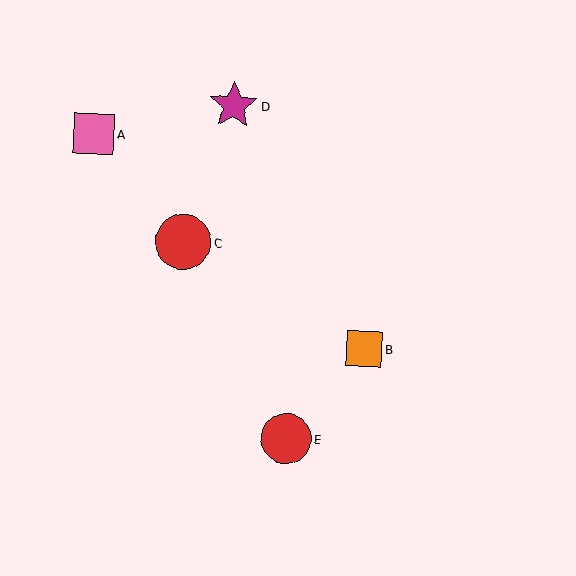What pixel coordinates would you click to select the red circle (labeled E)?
Click at (286, 439) to select the red circle E.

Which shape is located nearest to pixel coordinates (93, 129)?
The pink square (labeled A) at (94, 134) is nearest to that location.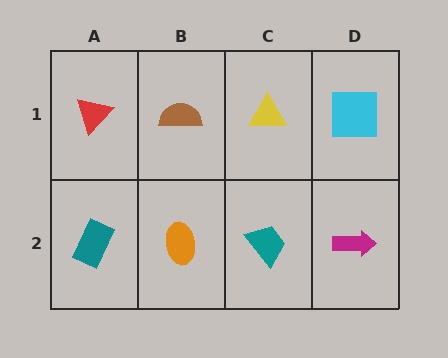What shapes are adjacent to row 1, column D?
A magenta arrow (row 2, column D), a yellow triangle (row 1, column C).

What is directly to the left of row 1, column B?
A red triangle.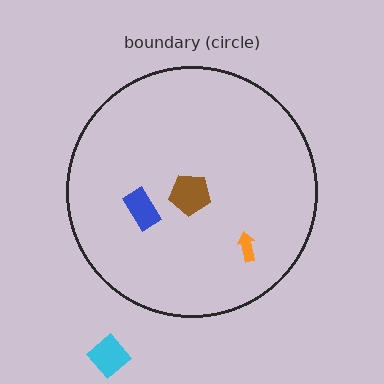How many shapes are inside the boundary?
3 inside, 1 outside.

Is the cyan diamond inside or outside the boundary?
Outside.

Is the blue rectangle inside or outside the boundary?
Inside.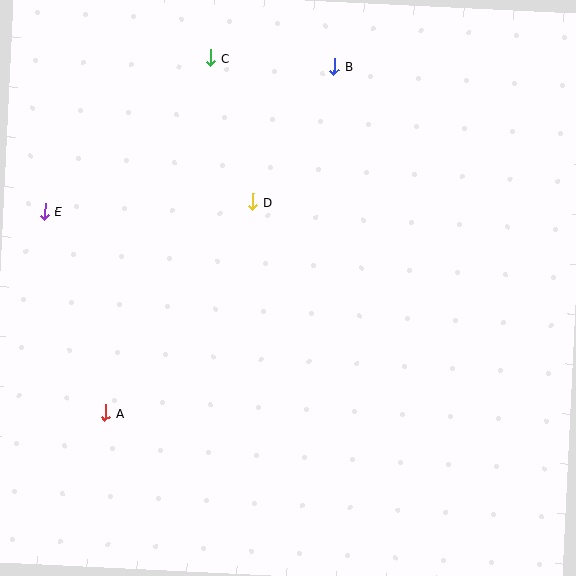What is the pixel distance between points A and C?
The distance between A and C is 370 pixels.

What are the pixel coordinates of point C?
Point C is at (211, 58).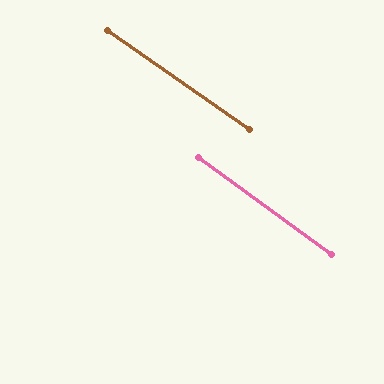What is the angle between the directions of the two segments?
Approximately 1 degree.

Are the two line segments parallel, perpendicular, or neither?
Parallel — their directions differ by only 1.1°.